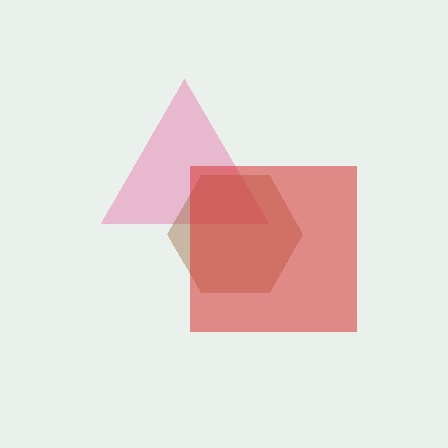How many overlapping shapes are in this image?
There are 3 overlapping shapes in the image.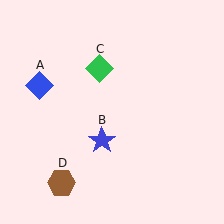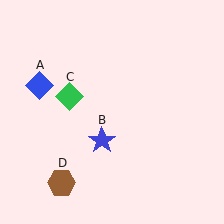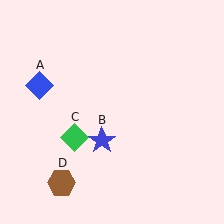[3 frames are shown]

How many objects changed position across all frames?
1 object changed position: green diamond (object C).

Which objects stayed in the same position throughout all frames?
Blue diamond (object A) and blue star (object B) and brown hexagon (object D) remained stationary.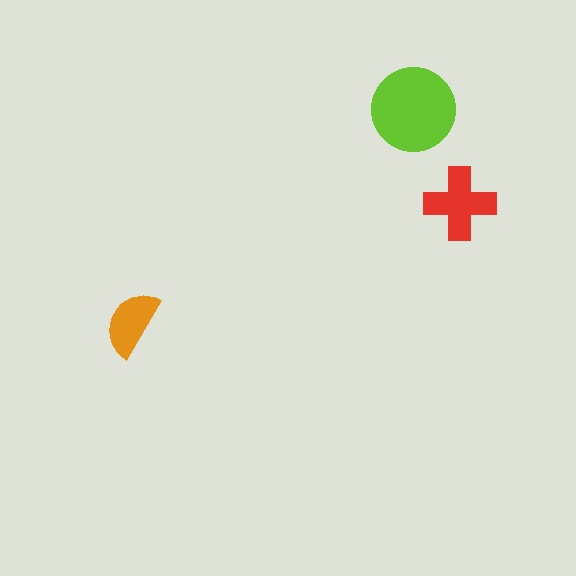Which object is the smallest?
The orange semicircle.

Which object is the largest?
The lime circle.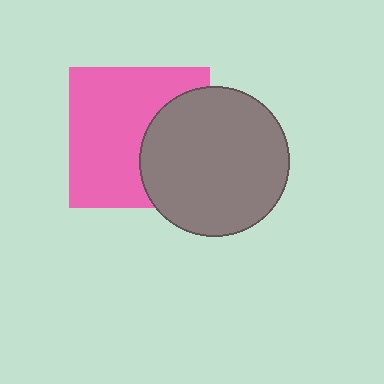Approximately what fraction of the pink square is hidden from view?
Roughly 36% of the pink square is hidden behind the gray circle.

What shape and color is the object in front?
The object in front is a gray circle.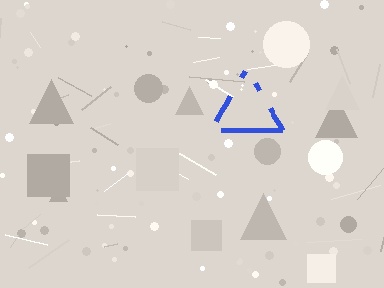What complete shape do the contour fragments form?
The contour fragments form a triangle.